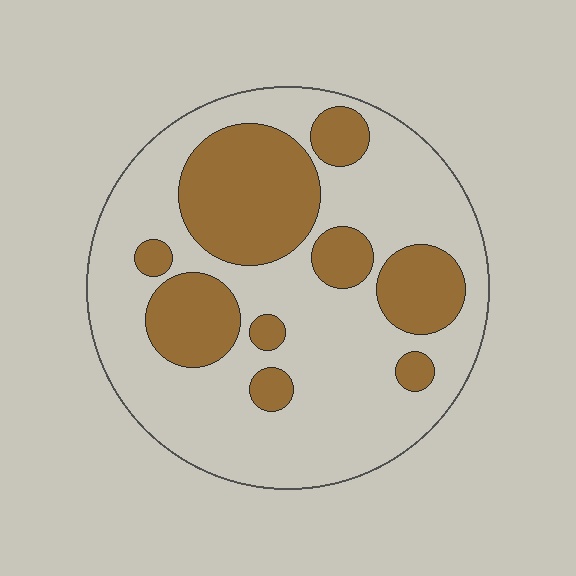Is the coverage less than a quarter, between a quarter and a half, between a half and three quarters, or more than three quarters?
Between a quarter and a half.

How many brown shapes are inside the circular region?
9.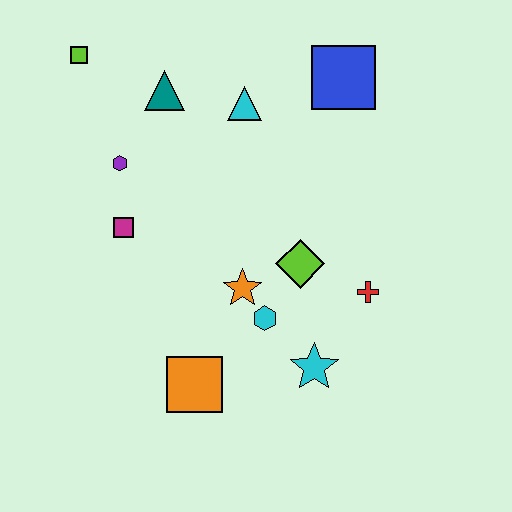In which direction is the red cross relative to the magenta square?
The red cross is to the right of the magenta square.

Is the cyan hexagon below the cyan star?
No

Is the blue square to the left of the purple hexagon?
No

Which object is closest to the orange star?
The cyan hexagon is closest to the orange star.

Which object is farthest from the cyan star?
The lime square is farthest from the cyan star.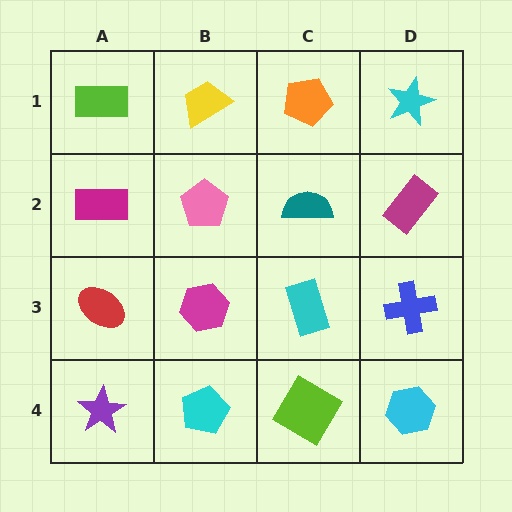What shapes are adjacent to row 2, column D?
A cyan star (row 1, column D), a blue cross (row 3, column D), a teal semicircle (row 2, column C).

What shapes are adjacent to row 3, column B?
A pink pentagon (row 2, column B), a cyan pentagon (row 4, column B), a red ellipse (row 3, column A), a cyan rectangle (row 3, column C).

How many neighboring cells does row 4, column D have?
2.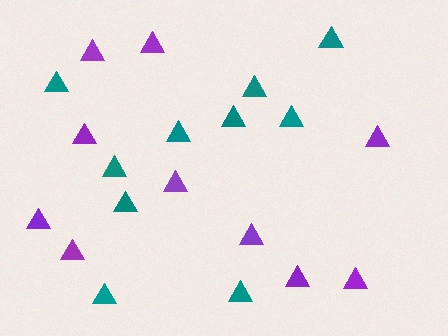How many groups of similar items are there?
There are 2 groups: one group of purple triangles (10) and one group of teal triangles (10).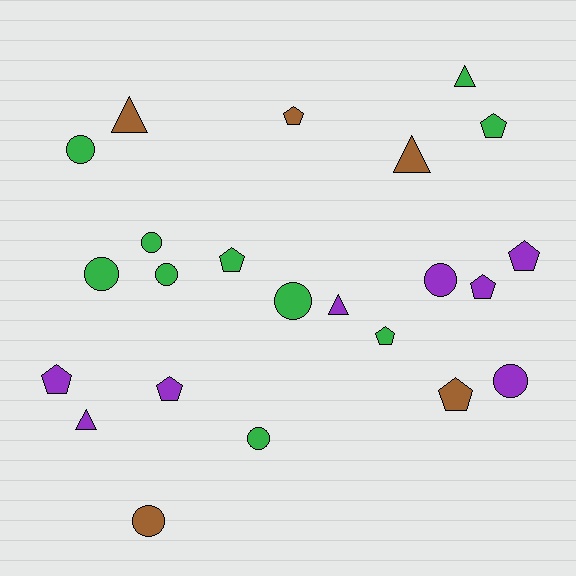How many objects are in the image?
There are 23 objects.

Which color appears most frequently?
Green, with 10 objects.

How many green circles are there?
There are 6 green circles.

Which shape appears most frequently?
Pentagon, with 9 objects.